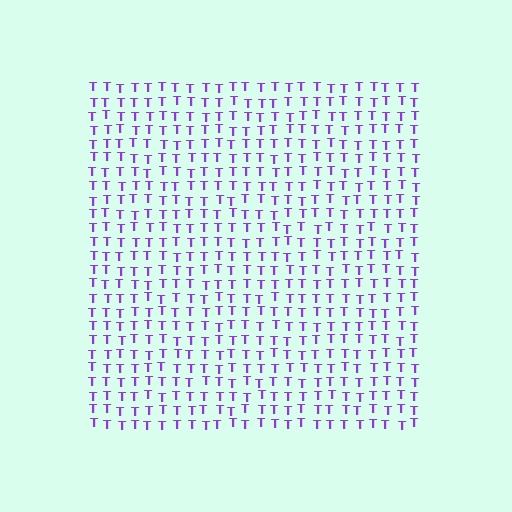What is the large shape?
The large shape is a square.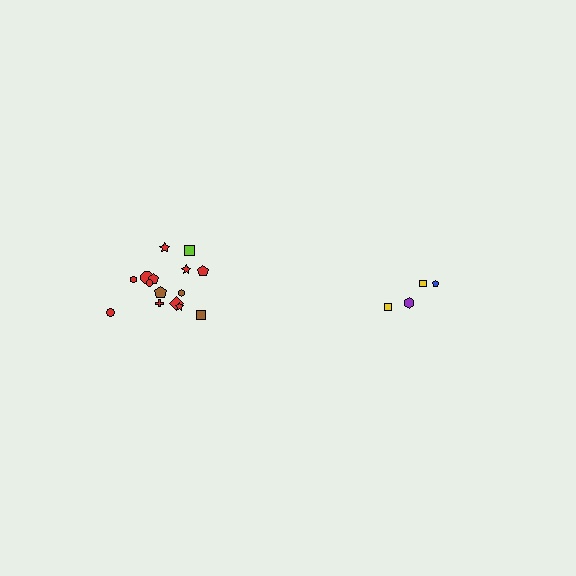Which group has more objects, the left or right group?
The left group.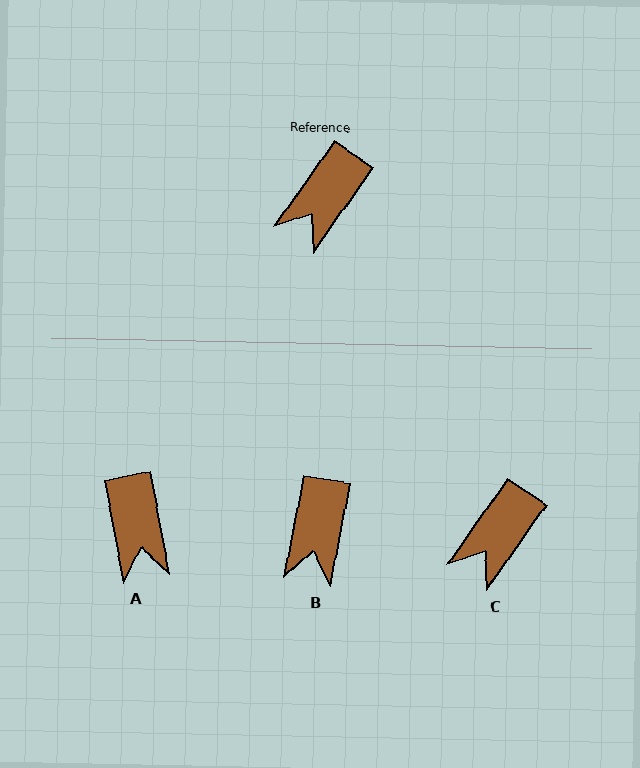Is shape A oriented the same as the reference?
No, it is off by about 46 degrees.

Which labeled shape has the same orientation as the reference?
C.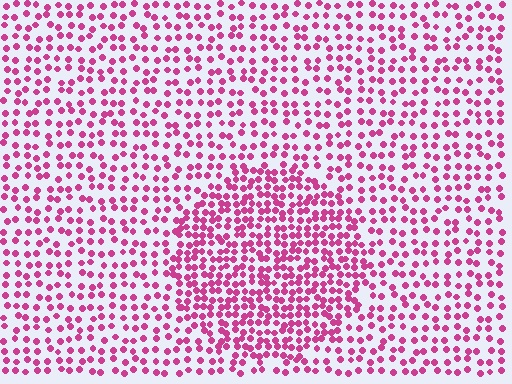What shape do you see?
I see a circle.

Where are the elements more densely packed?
The elements are more densely packed inside the circle boundary.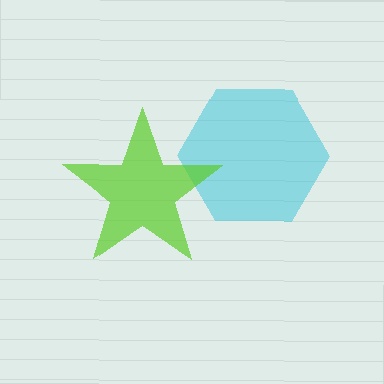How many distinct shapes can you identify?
There are 2 distinct shapes: a cyan hexagon, a lime star.